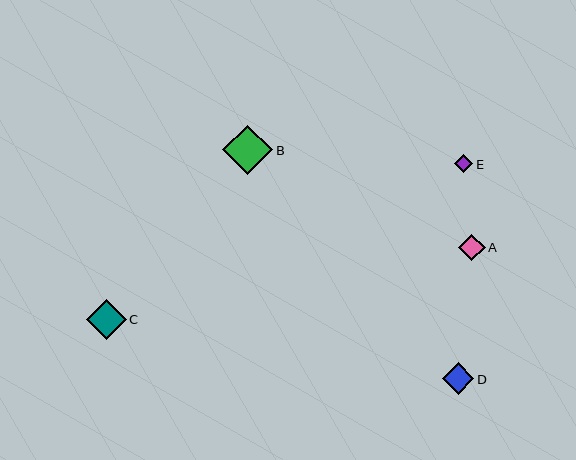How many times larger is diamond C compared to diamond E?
Diamond C is approximately 2.2 times the size of diamond E.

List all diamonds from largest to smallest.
From largest to smallest: B, C, D, A, E.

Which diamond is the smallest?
Diamond E is the smallest with a size of approximately 18 pixels.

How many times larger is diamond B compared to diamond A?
Diamond B is approximately 1.9 times the size of diamond A.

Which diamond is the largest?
Diamond B is the largest with a size of approximately 50 pixels.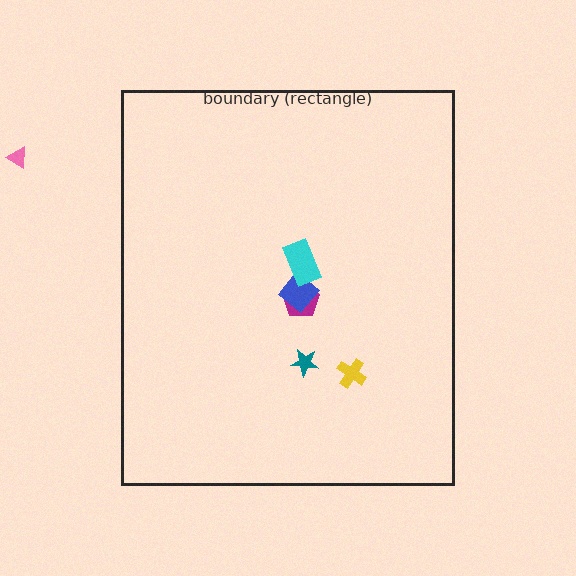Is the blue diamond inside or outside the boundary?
Inside.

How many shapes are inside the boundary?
5 inside, 1 outside.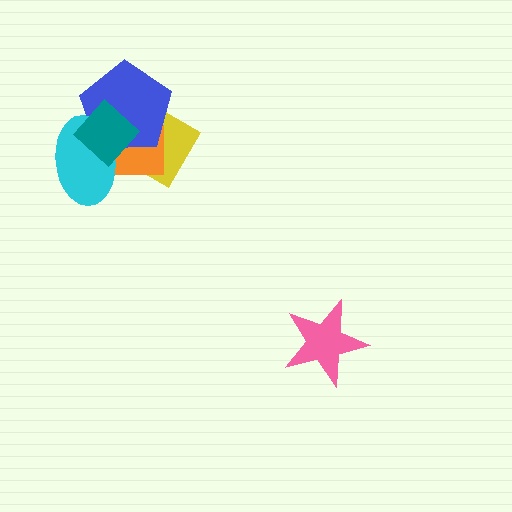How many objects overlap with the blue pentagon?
4 objects overlap with the blue pentagon.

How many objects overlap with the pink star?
0 objects overlap with the pink star.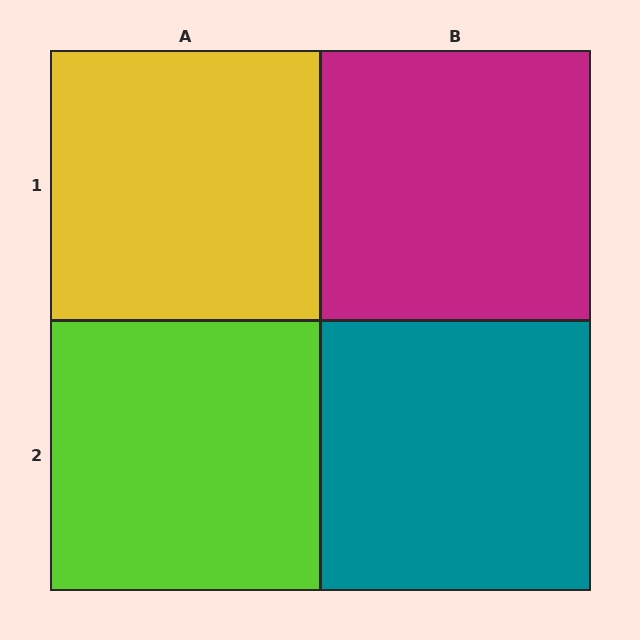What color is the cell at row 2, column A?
Lime.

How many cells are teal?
1 cell is teal.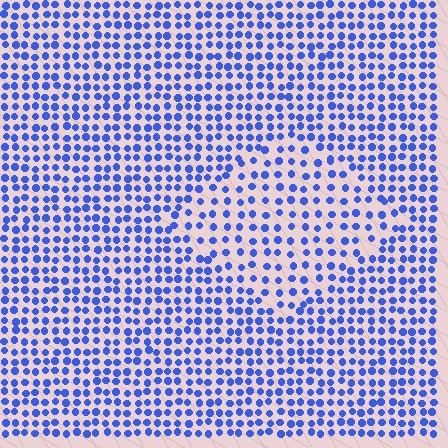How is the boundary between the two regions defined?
The boundary is defined by a change in element density (approximately 1.6x ratio). All elements are the same color, size, and shape.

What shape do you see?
I see a diamond.